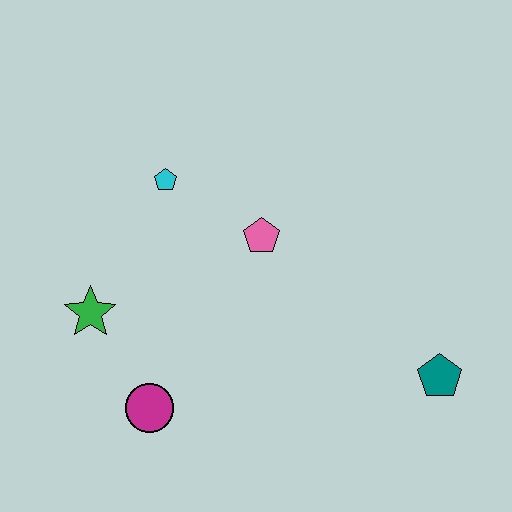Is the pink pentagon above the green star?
Yes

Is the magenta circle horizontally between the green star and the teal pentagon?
Yes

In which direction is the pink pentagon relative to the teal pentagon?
The pink pentagon is to the left of the teal pentagon.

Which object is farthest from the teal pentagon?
The green star is farthest from the teal pentagon.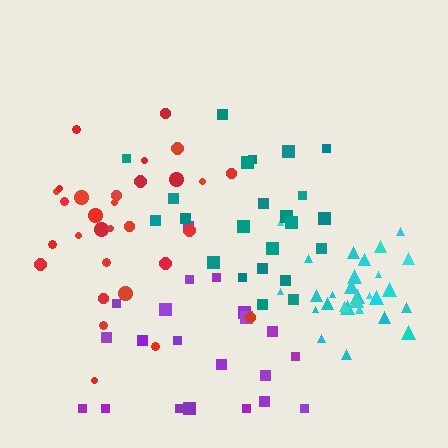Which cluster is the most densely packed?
Cyan.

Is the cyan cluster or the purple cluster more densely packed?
Cyan.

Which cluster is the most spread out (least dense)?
Purple.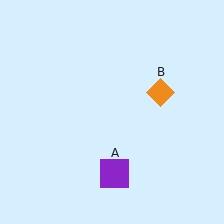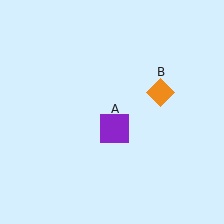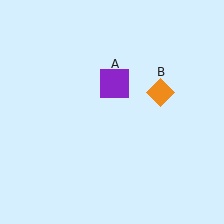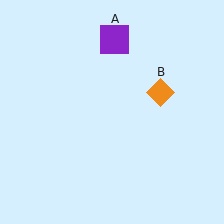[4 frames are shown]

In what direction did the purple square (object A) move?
The purple square (object A) moved up.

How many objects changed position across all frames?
1 object changed position: purple square (object A).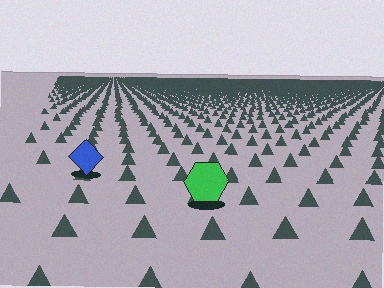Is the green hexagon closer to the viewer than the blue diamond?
Yes. The green hexagon is closer — you can tell from the texture gradient: the ground texture is coarser near it.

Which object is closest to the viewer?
The green hexagon is closest. The texture marks near it are larger and more spread out.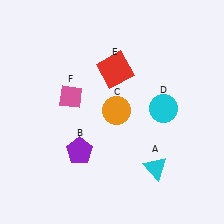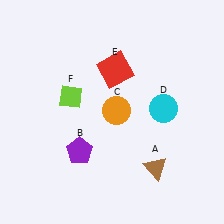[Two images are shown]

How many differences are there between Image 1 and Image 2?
There are 2 differences between the two images.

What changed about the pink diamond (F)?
In Image 1, F is pink. In Image 2, it changed to lime.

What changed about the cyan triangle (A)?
In Image 1, A is cyan. In Image 2, it changed to brown.